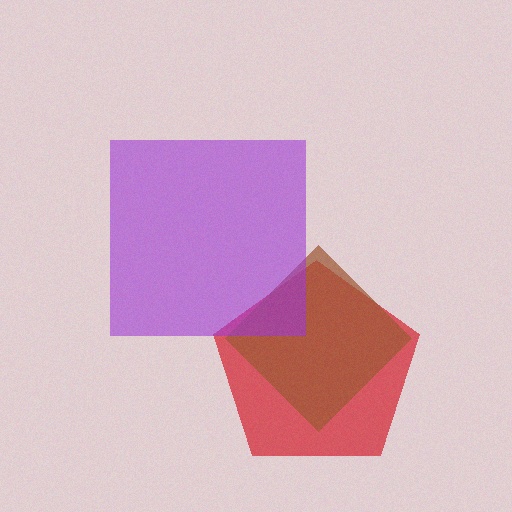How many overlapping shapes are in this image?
There are 3 overlapping shapes in the image.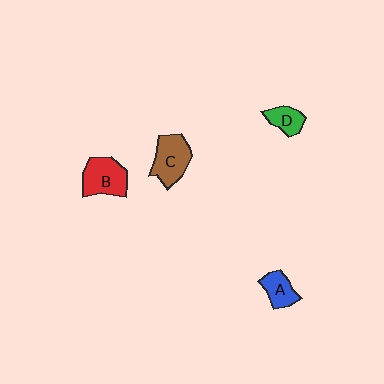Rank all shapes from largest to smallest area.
From largest to smallest: C (brown), B (red), A (blue), D (green).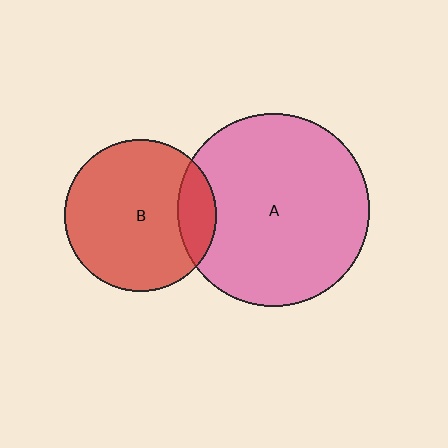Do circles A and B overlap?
Yes.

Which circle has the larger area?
Circle A (pink).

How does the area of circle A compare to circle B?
Approximately 1.6 times.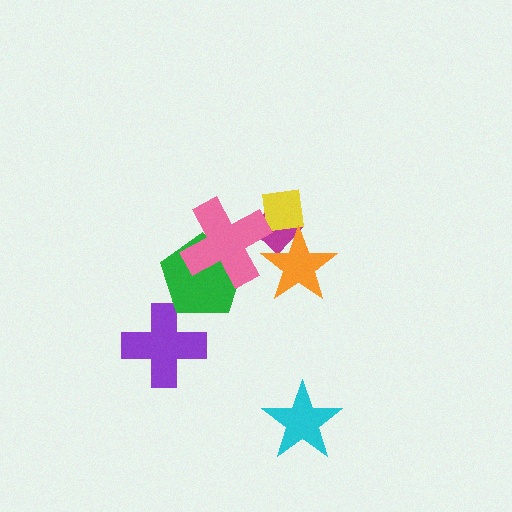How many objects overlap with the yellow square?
2 objects overlap with the yellow square.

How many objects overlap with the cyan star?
0 objects overlap with the cyan star.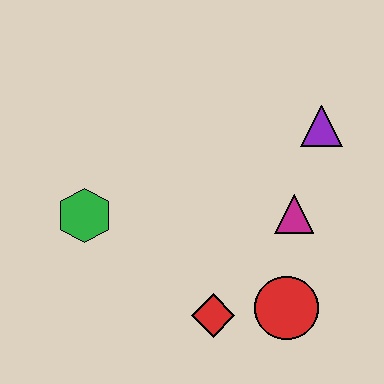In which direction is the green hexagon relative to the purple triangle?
The green hexagon is to the left of the purple triangle.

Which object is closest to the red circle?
The red diamond is closest to the red circle.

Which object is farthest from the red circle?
The green hexagon is farthest from the red circle.